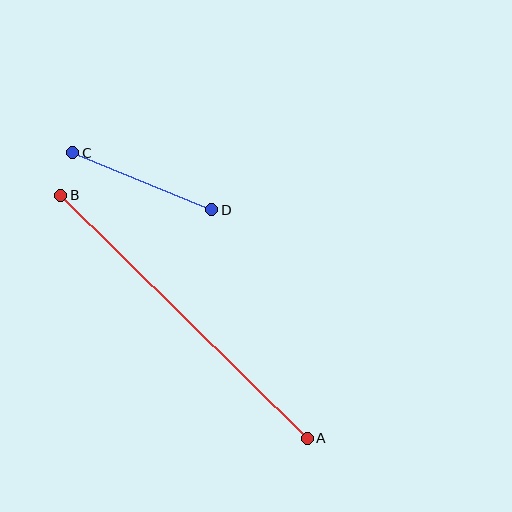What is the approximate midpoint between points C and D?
The midpoint is at approximately (142, 181) pixels.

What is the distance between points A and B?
The distance is approximately 346 pixels.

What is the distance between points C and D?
The distance is approximately 150 pixels.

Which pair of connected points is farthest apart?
Points A and B are farthest apart.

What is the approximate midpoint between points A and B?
The midpoint is at approximately (184, 317) pixels.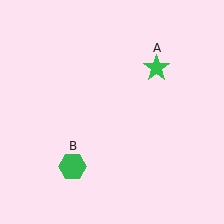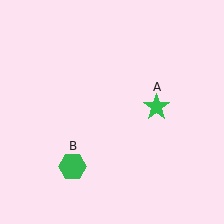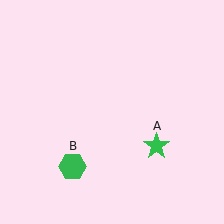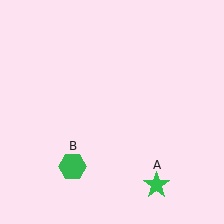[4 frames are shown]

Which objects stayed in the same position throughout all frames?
Green hexagon (object B) remained stationary.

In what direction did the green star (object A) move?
The green star (object A) moved down.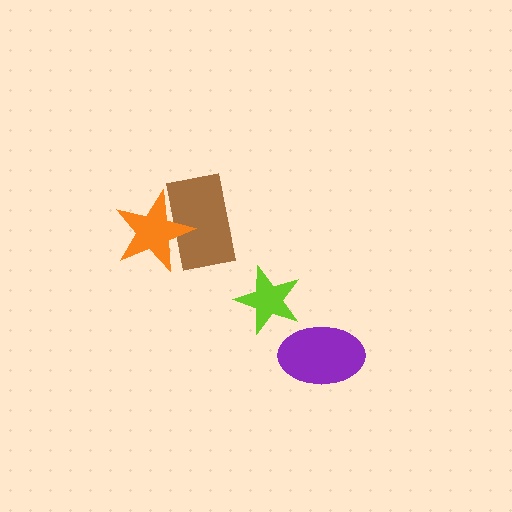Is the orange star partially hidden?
No, no other shape covers it.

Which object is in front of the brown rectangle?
The orange star is in front of the brown rectangle.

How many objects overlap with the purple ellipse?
0 objects overlap with the purple ellipse.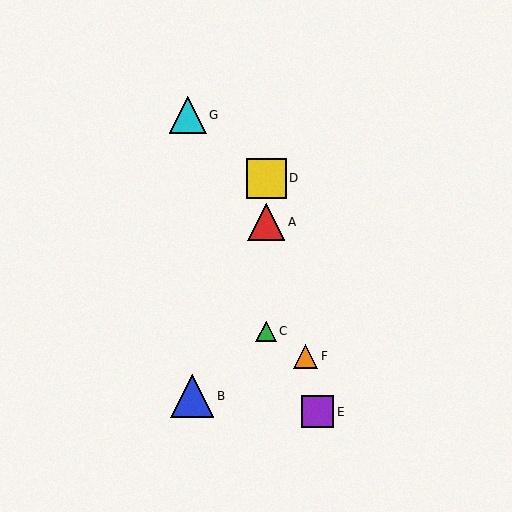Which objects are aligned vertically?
Objects A, C, D are aligned vertically.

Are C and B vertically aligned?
No, C is at x≈266 and B is at x≈192.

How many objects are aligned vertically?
3 objects (A, C, D) are aligned vertically.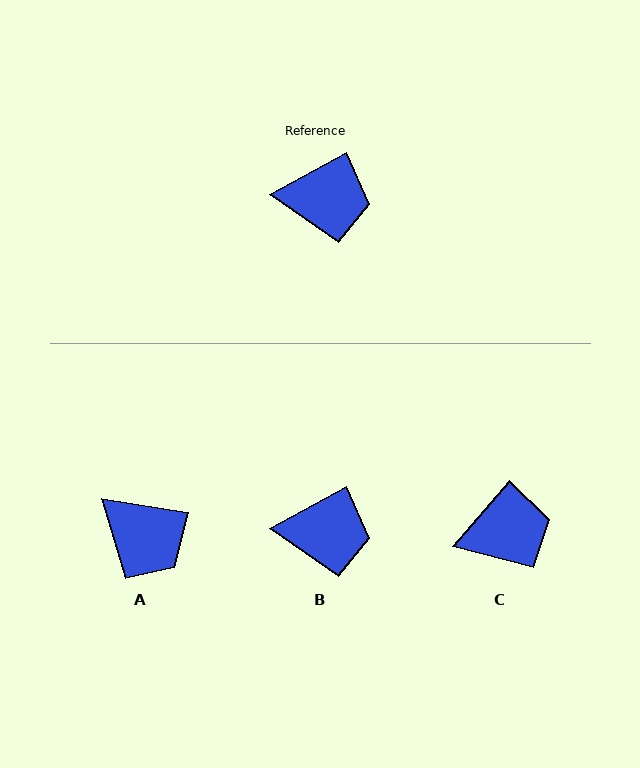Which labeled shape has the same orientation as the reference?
B.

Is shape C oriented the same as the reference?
No, it is off by about 21 degrees.